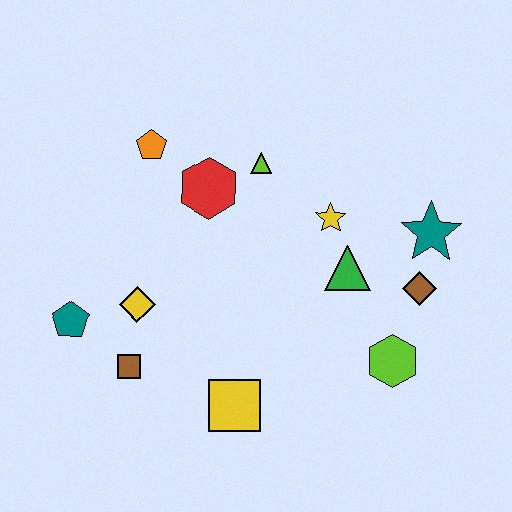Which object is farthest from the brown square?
The teal star is farthest from the brown square.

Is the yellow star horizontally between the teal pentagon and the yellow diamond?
No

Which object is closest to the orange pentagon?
The red hexagon is closest to the orange pentagon.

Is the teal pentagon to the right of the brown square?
No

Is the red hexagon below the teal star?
No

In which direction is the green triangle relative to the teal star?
The green triangle is to the left of the teal star.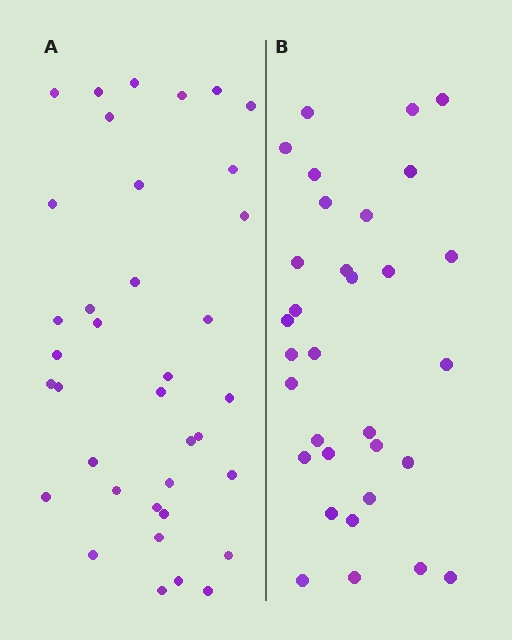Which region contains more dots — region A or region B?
Region A (the left region) has more dots.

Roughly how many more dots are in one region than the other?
Region A has about 5 more dots than region B.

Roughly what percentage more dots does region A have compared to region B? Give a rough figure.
About 15% more.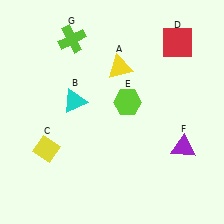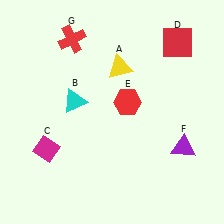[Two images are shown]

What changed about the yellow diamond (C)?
In Image 1, C is yellow. In Image 2, it changed to magenta.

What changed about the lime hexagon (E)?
In Image 1, E is lime. In Image 2, it changed to red.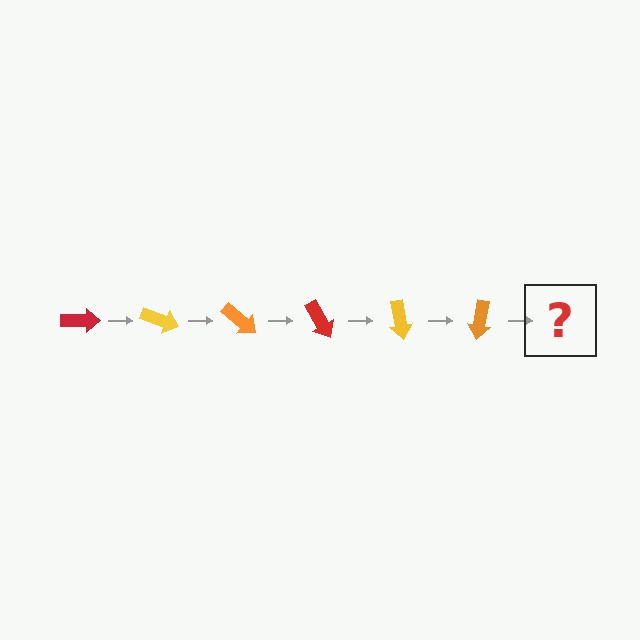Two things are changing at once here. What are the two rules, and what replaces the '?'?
The two rules are that it rotates 20 degrees each step and the color cycles through red, yellow, and orange. The '?' should be a red arrow, rotated 120 degrees from the start.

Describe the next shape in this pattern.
It should be a red arrow, rotated 120 degrees from the start.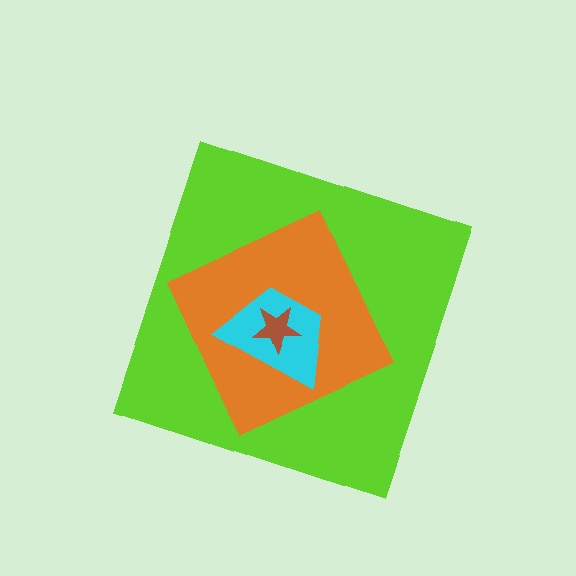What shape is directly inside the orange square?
The cyan trapezoid.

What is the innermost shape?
The brown star.